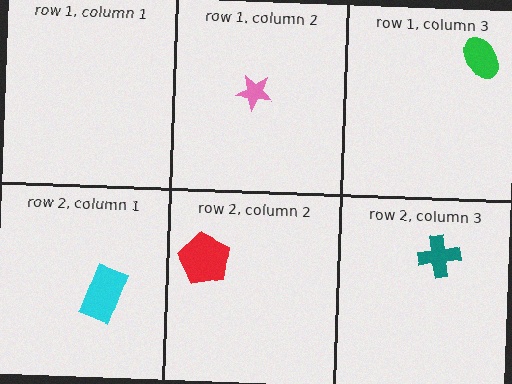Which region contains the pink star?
The row 1, column 2 region.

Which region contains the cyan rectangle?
The row 2, column 1 region.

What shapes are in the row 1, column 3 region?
The green ellipse.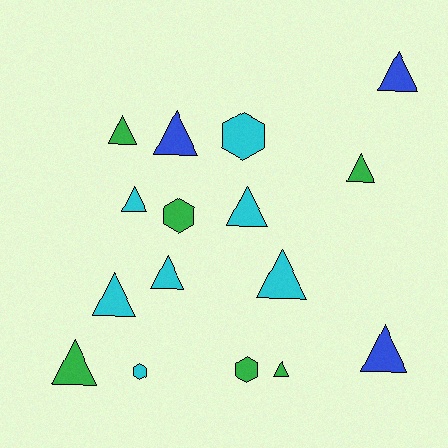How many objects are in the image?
There are 16 objects.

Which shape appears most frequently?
Triangle, with 12 objects.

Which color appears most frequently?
Cyan, with 7 objects.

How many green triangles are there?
There are 4 green triangles.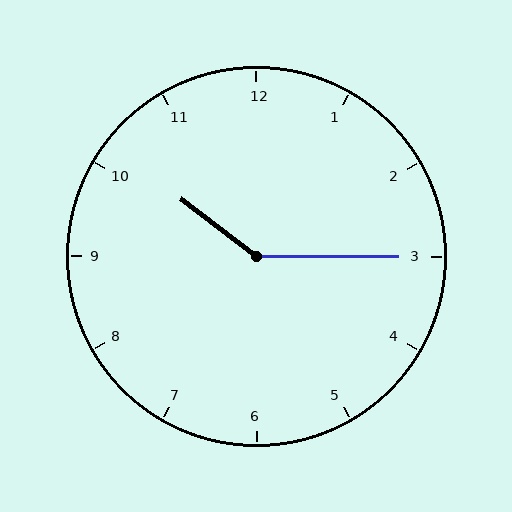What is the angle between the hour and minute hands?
Approximately 142 degrees.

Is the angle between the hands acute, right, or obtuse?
It is obtuse.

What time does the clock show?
10:15.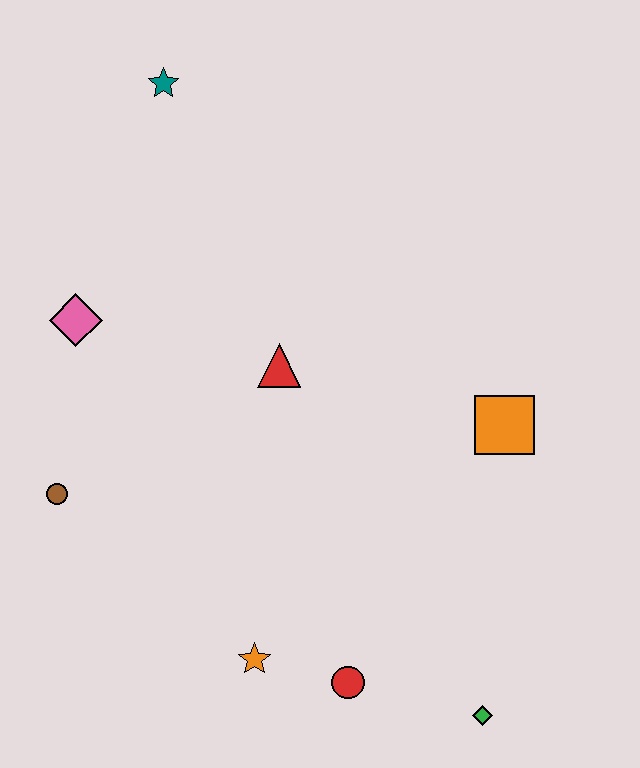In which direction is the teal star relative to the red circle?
The teal star is above the red circle.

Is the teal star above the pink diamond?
Yes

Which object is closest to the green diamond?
The red circle is closest to the green diamond.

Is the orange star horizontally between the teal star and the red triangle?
Yes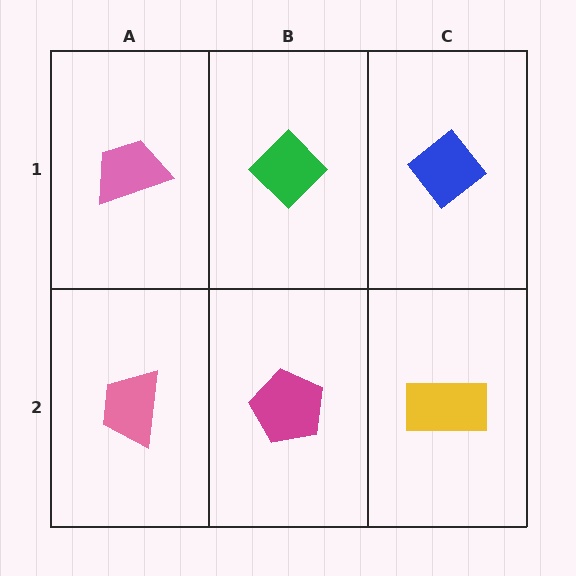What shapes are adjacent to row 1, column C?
A yellow rectangle (row 2, column C), a green diamond (row 1, column B).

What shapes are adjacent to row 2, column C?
A blue diamond (row 1, column C), a magenta pentagon (row 2, column B).